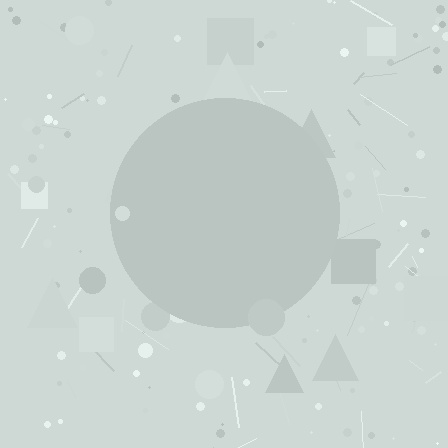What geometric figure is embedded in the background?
A circle is embedded in the background.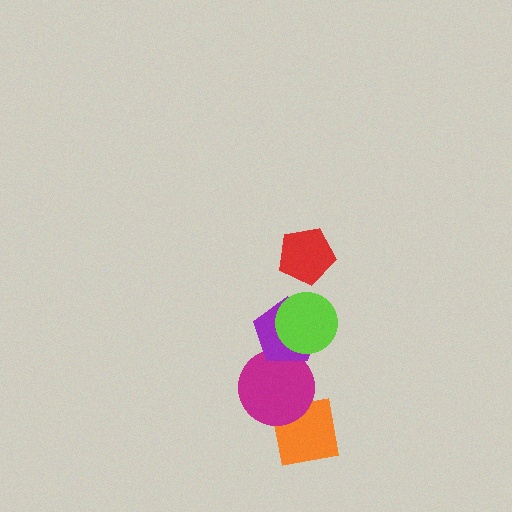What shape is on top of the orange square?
The magenta circle is on top of the orange square.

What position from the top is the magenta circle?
The magenta circle is 4th from the top.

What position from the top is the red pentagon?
The red pentagon is 1st from the top.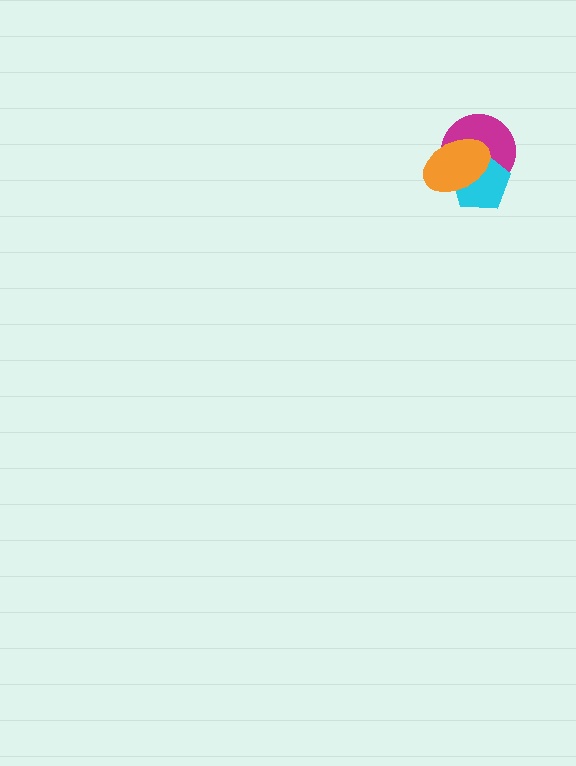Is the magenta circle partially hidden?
Yes, it is partially covered by another shape.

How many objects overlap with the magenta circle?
2 objects overlap with the magenta circle.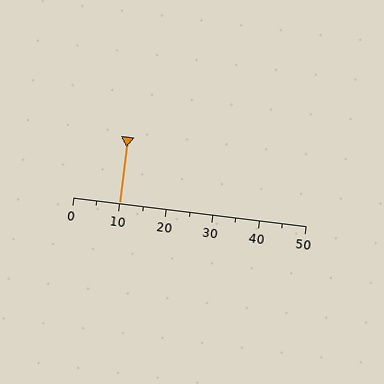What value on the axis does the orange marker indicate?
The marker indicates approximately 10.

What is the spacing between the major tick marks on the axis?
The major ticks are spaced 10 apart.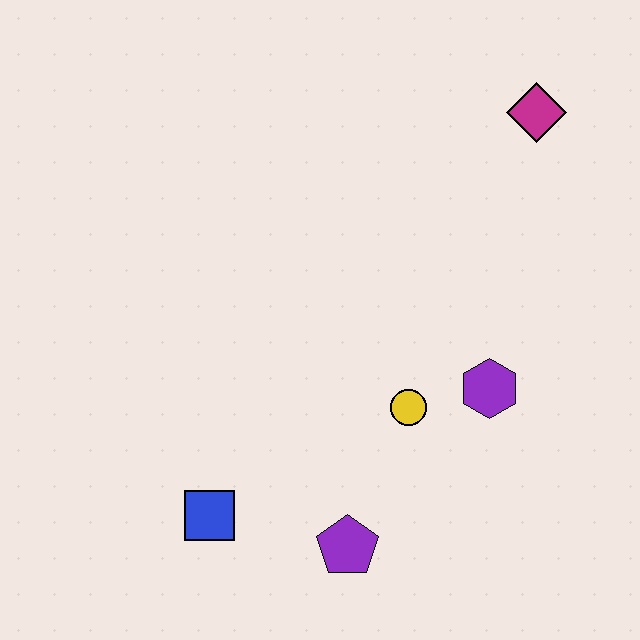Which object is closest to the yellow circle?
The purple hexagon is closest to the yellow circle.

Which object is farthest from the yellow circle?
The magenta diamond is farthest from the yellow circle.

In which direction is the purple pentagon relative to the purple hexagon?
The purple pentagon is below the purple hexagon.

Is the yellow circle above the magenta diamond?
No